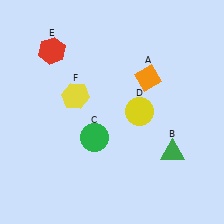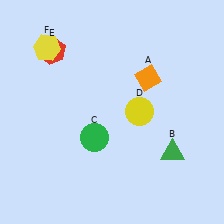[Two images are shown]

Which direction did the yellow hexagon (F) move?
The yellow hexagon (F) moved up.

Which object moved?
The yellow hexagon (F) moved up.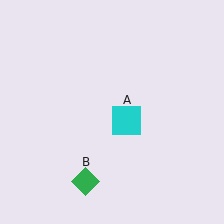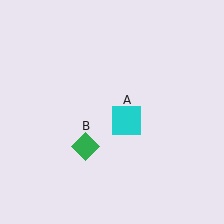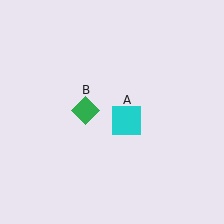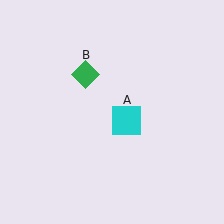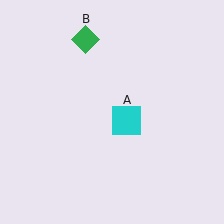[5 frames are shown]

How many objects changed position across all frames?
1 object changed position: green diamond (object B).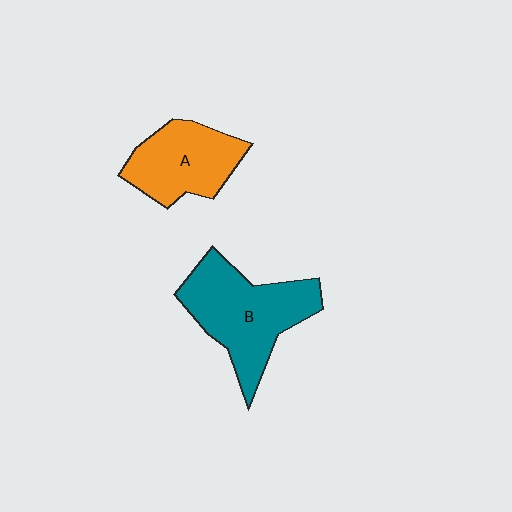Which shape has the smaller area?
Shape A (orange).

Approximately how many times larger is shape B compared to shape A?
Approximately 1.4 times.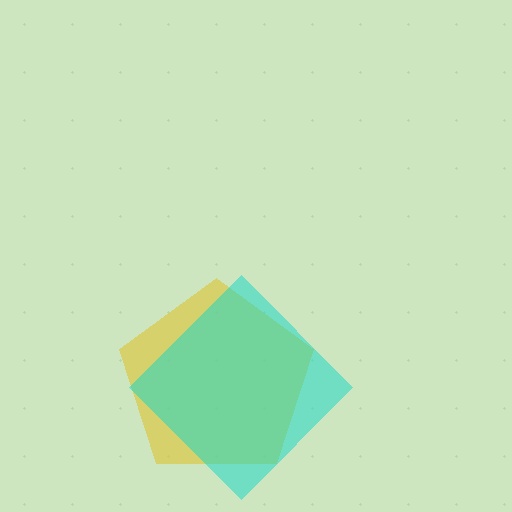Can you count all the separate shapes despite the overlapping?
Yes, there are 2 separate shapes.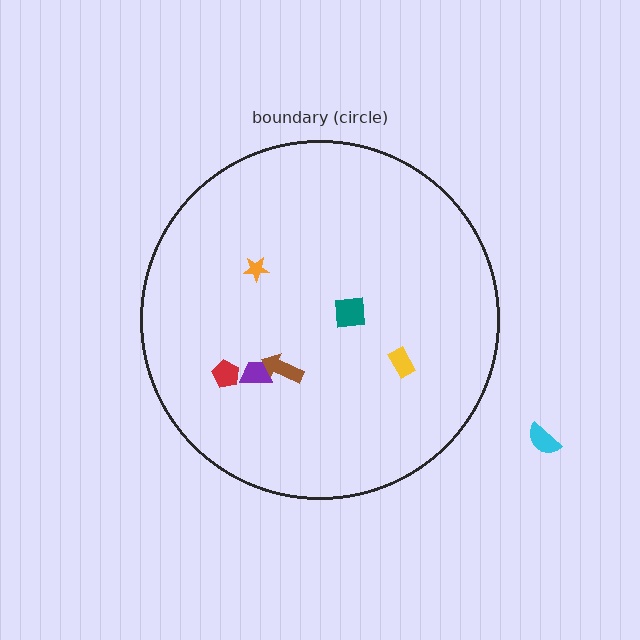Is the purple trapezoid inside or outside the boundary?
Inside.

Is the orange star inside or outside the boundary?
Inside.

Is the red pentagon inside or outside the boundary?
Inside.